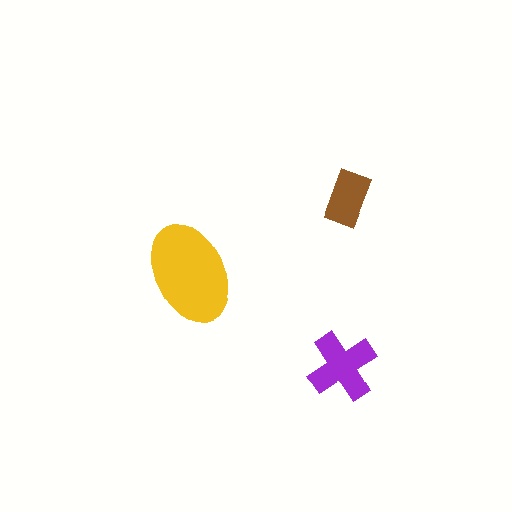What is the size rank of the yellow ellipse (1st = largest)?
1st.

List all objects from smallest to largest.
The brown rectangle, the purple cross, the yellow ellipse.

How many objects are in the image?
There are 3 objects in the image.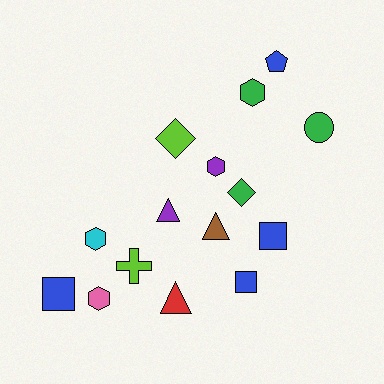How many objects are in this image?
There are 15 objects.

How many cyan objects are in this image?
There is 1 cyan object.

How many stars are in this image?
There are no stars.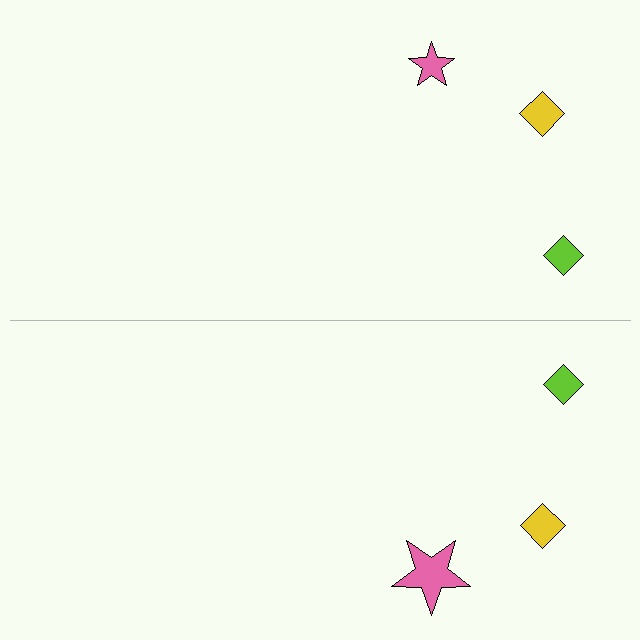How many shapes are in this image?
There are 6 shapes in this image.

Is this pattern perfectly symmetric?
No, the pattern is not perfectly symmetric. The pink star on the bottom side has a different size than its mirror counterpart.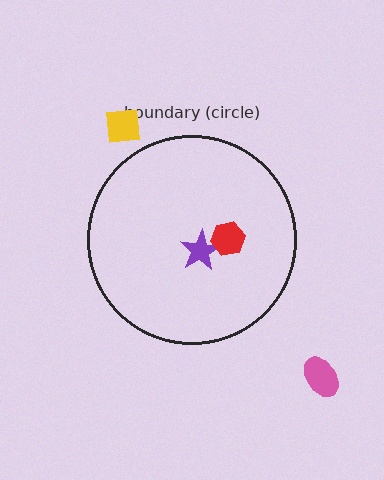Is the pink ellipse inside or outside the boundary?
Outside.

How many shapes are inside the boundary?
2 inside, 2 outside.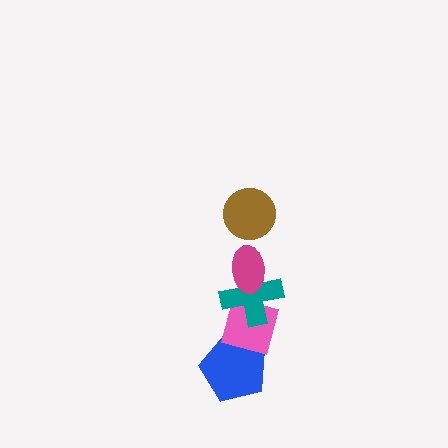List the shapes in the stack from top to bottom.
From top to bottom: the brown circle, the magenta ellipse, the teal cross, the pink square, the blue pentagon.